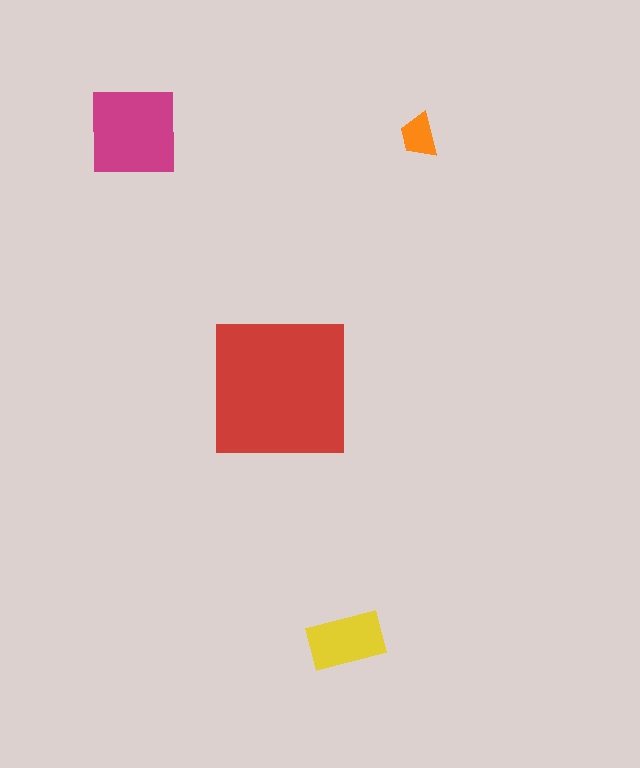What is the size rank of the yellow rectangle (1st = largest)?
3rd.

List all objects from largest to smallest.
The red square, the magenta square, the yellow rectangle, the orange trapezoid.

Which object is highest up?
The magenta square is topmost.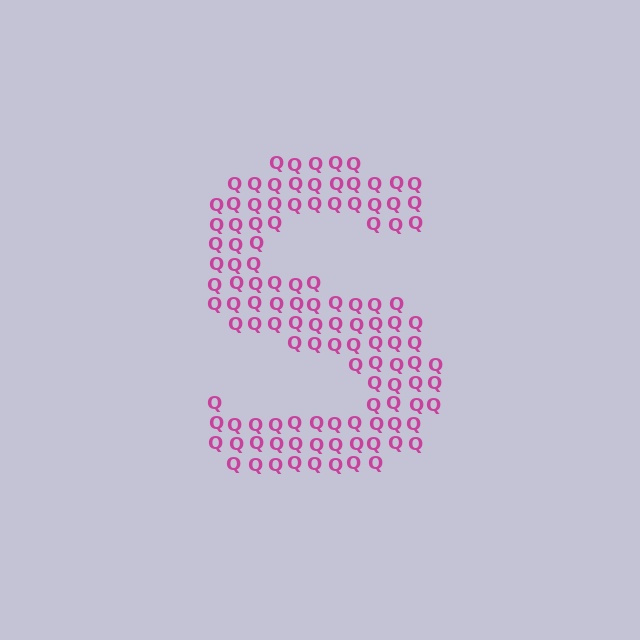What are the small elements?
The small elements are letter Q's.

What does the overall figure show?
The overall figure shows the letter S.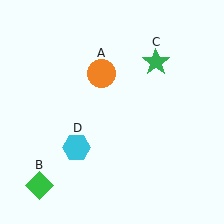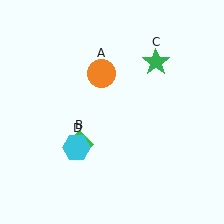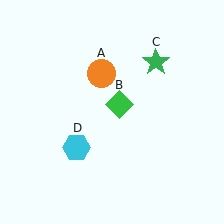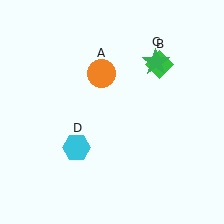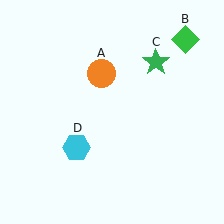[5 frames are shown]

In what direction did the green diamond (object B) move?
The green diamond (object B) moved up and to the right.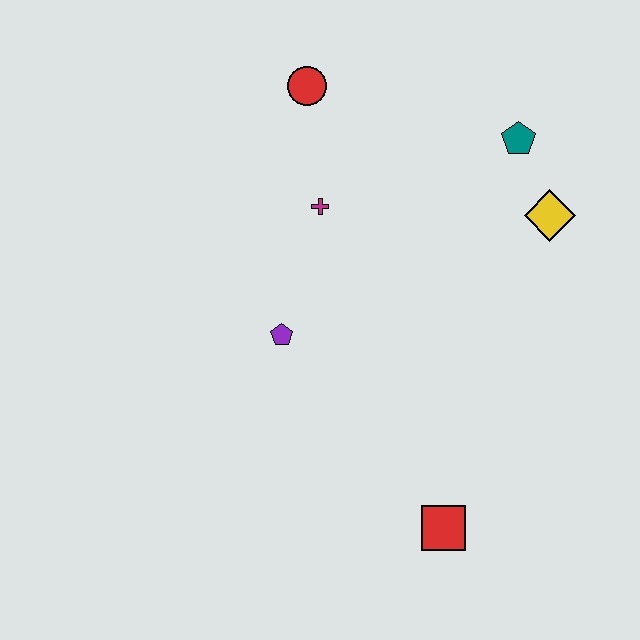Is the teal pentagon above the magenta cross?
Yes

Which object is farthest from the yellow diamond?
The red square is farthest from the yellow diamond.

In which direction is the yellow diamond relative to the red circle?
The yellow diamond is to the right of the red circle.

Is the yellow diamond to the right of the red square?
Yes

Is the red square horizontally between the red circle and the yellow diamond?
Yes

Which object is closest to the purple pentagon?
The magenta cross is closest to the purple pentagon.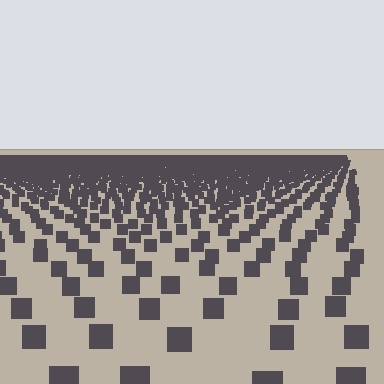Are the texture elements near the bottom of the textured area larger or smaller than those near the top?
Larger. Near the bottom, elements are closer to the viewer and appear at a bigger on-screen size.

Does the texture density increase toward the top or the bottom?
Density increases toward the top.